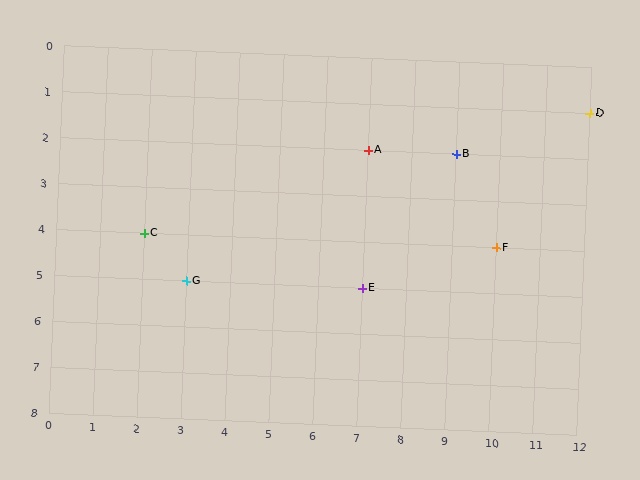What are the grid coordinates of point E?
Point E is at grid coordinates (7, 5).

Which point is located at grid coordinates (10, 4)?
Point F is at (10, 4).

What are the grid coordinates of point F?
Point F is at grid coordinates (10, 4).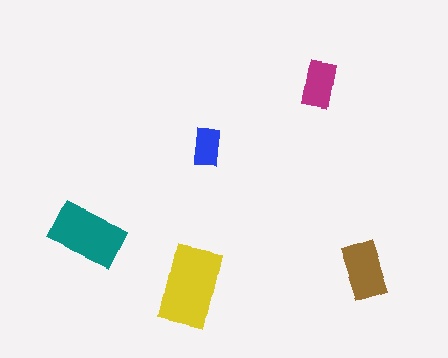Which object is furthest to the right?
The brown rectangle is rightmost.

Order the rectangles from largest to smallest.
the yellow one, the teal one, the brown one, the magenta one, the blue one.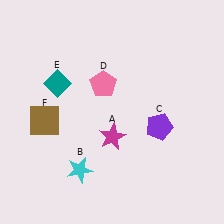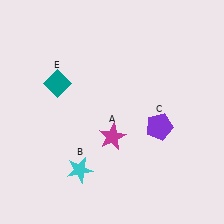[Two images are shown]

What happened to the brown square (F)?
The brown square (F) was removed in Image 2. It was in the bottom-left area of Image 1.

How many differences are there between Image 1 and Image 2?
There are 2 differences between the two images.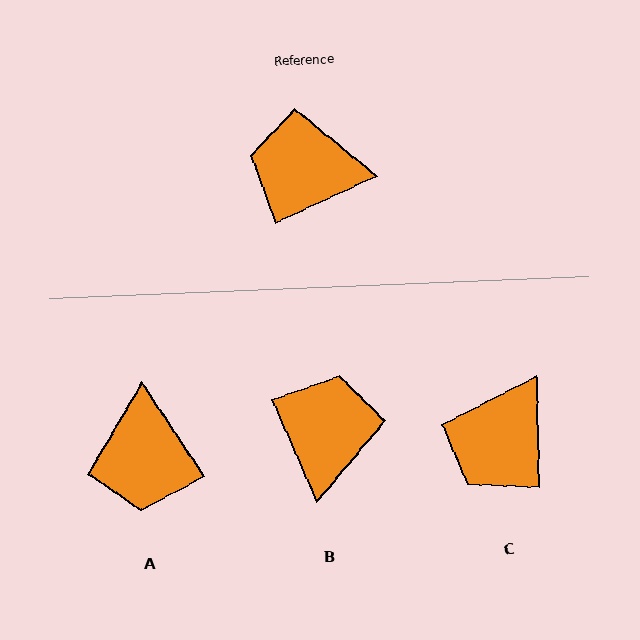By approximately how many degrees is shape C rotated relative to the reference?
Approximately 67 degrees counter-clockwise.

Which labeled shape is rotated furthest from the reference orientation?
A, about 99 degrees away.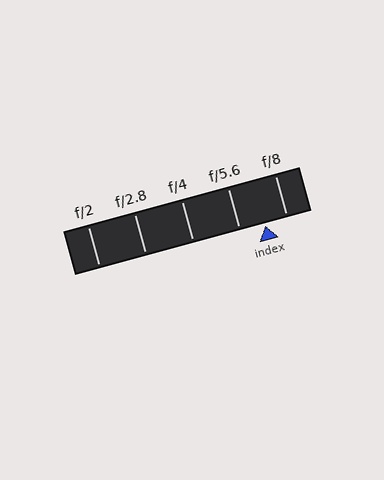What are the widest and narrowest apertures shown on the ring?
The widest aperture shown is f/2 and the narrowest is f/8.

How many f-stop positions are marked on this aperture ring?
There are 5 f-stop positions marked.